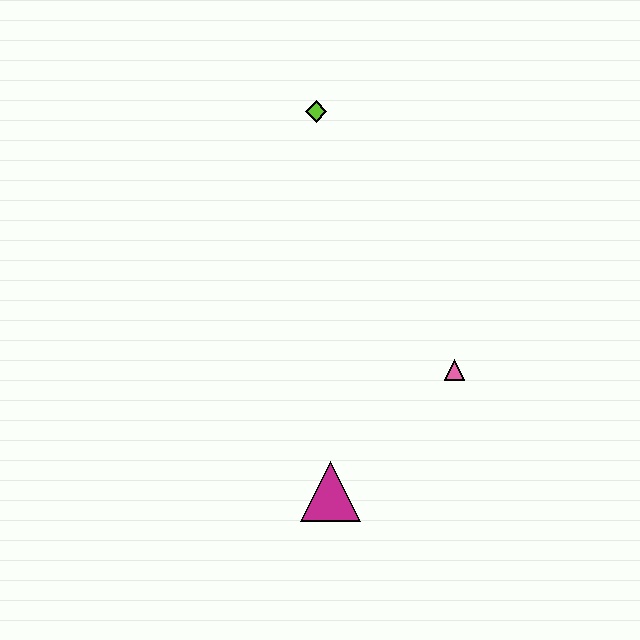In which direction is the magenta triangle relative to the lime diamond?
The magenta triangle is below the lime diamond.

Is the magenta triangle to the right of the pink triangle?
No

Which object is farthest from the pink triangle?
The lime diamond is farthest from the pink triangle.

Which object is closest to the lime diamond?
The pink triangle is closest to the lime diamond.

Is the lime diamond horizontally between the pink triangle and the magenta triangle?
No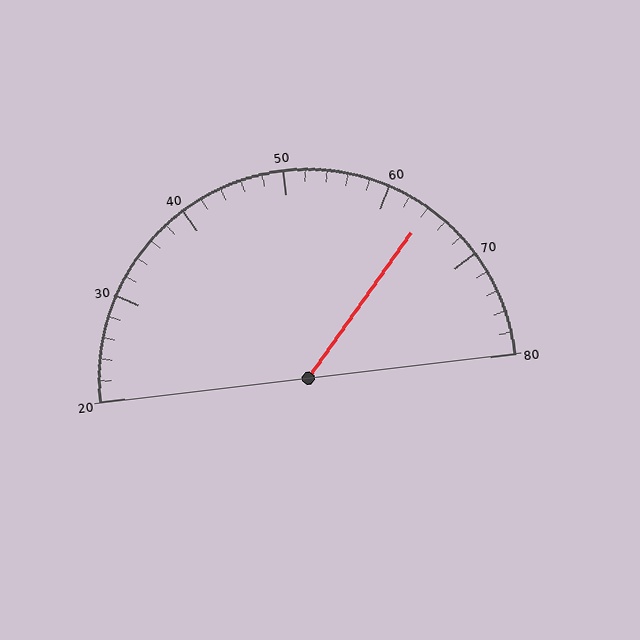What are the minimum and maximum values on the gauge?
The gauge ranges from 20 to 80.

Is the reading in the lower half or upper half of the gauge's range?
The reading is in the upper half of the range (20 to 80).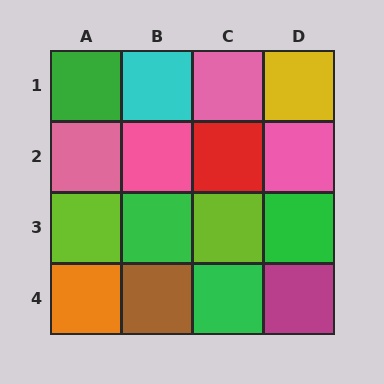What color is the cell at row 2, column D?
Pink.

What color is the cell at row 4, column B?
Brown.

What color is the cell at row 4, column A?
Orange.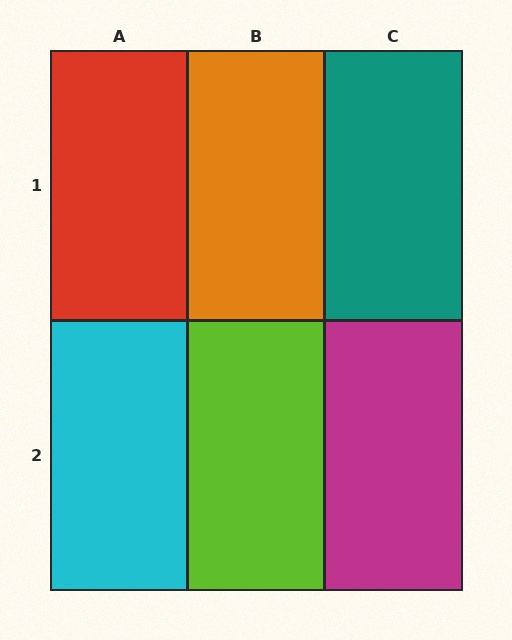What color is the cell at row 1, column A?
Red.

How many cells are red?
1 cell is red.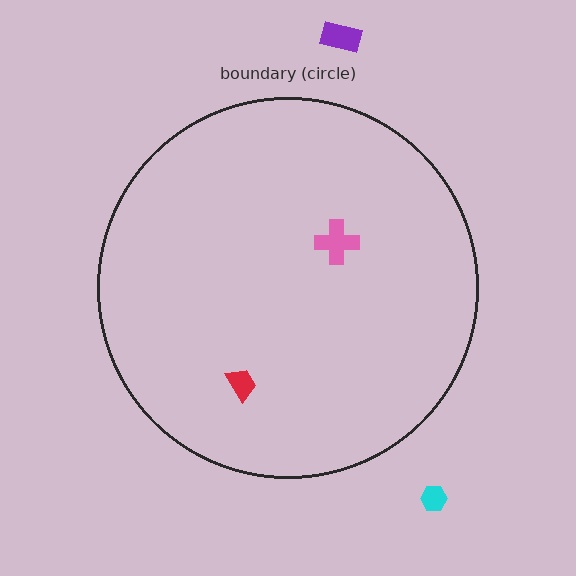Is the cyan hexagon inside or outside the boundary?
Outside.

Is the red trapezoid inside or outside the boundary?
Inside.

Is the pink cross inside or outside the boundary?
Inside.